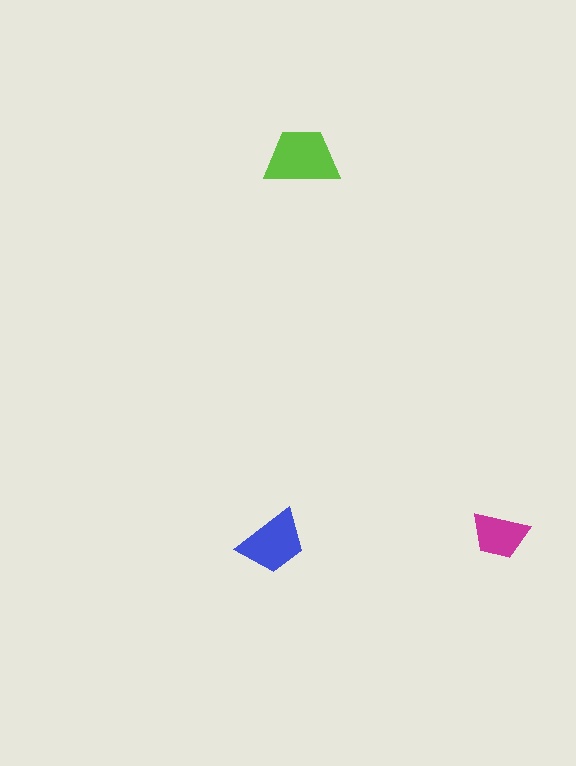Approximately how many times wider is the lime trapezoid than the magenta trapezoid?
About 1.5 times wider.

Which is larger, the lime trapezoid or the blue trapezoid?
The lime one.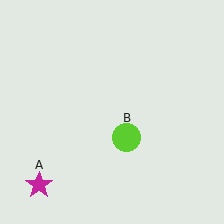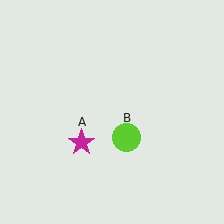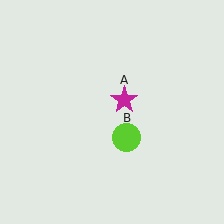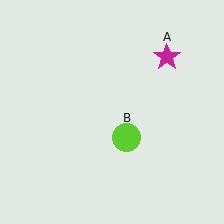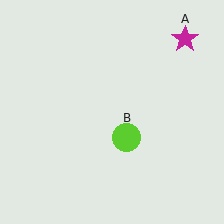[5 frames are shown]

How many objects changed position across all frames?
1 object changed position: magenta star (object A).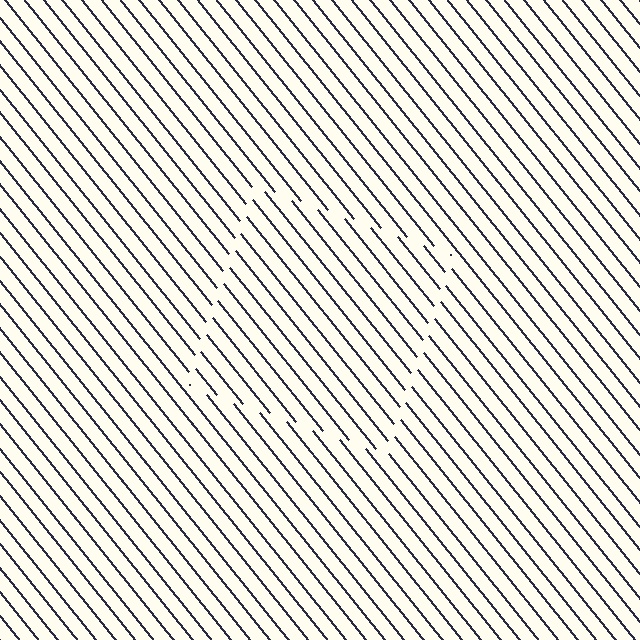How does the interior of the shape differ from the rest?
The interior of the shape contains the same grating, shifted by half a period — the contour is defined by the phase discontinuity where line-ends from the inner and outer gratings abut.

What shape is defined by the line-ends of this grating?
An illusory square. The interior of the shape contains the same grating, shifted by half a period — the contour is defined by the phase discontinuity where line-ends from the inner and outer gratings abut.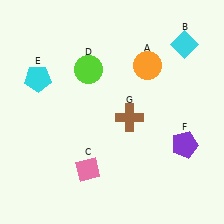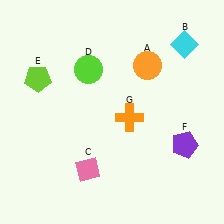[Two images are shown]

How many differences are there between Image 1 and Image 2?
There are 2 differences between the two images.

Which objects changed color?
E changed from cyan to lime. G changed from brown to orange.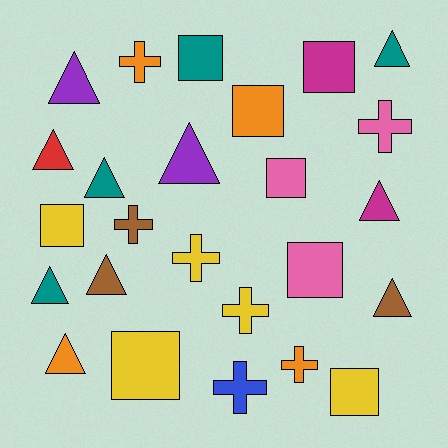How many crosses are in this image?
There are 7 crosses.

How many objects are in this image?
There are 25 objects.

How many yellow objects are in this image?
There are 5 yellow objects.